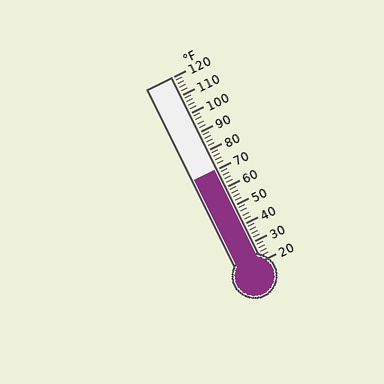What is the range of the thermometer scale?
The thermometer scale ranges from 20°F to 120°F.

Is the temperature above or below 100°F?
The temperature is below 100°F.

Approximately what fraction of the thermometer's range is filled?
The thermometer is filled to approximately 50% of its range.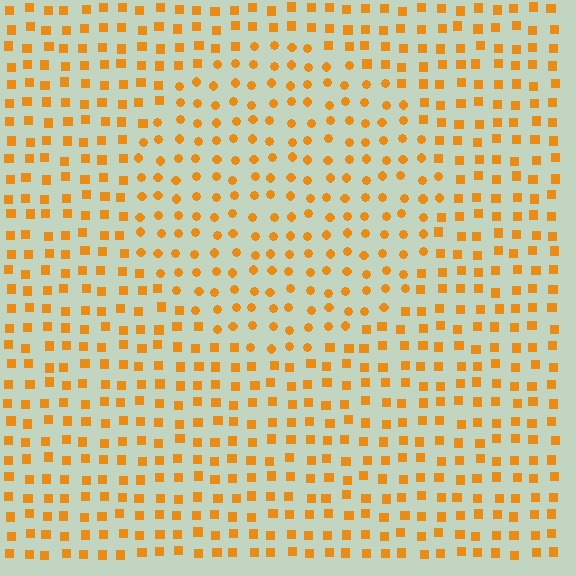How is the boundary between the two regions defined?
The boundary is defined by a change in element shape: circles inside vs. squares outside. All elements share the same color and spacing.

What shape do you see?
I see a circle.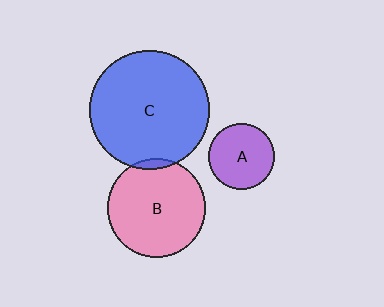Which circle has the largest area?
Circle C (blue).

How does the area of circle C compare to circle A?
Approximately 3.3 times.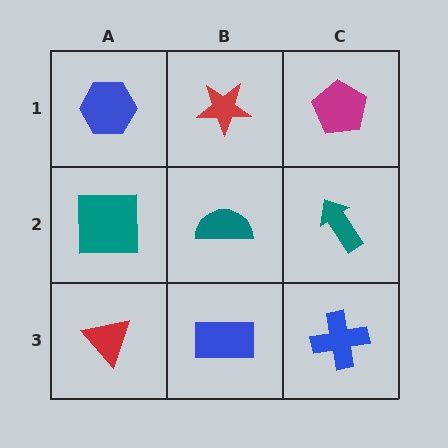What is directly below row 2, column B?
A blue rectangle.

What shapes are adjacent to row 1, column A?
A teal square (row 2, column A), a red star (row 1, column B).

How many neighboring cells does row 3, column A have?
2.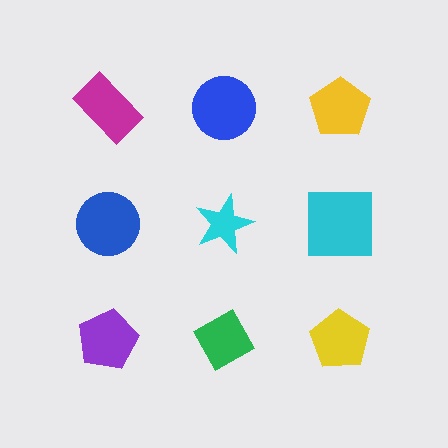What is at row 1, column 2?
A blue circle.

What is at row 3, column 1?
A purple pentagon.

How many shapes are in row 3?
3 shapes.